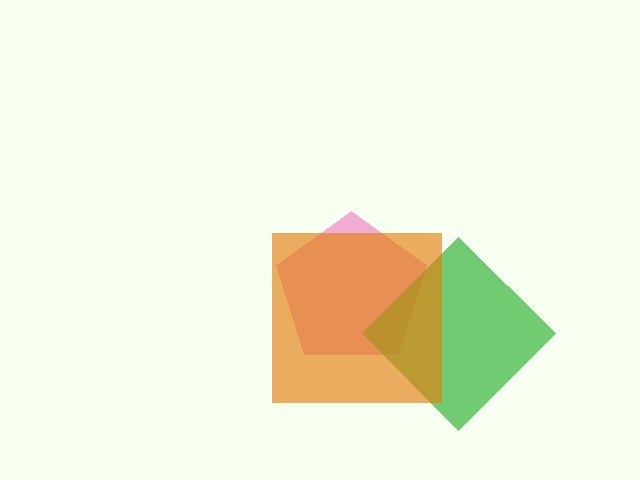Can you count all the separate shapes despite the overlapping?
Yes, there are 3 separate shapes.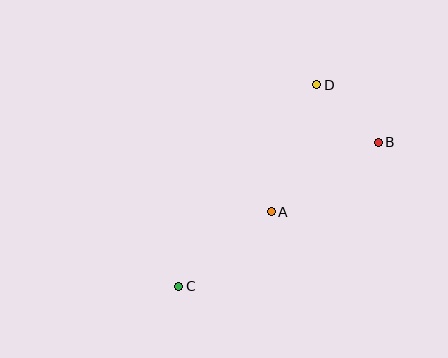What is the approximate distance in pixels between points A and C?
The distance between A and C is approximately 119 pixels.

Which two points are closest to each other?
Points B and D are closest to each other.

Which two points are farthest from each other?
Points B and C are farthest from each other.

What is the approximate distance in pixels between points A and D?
The distance between A and D is approximately 135 pixels.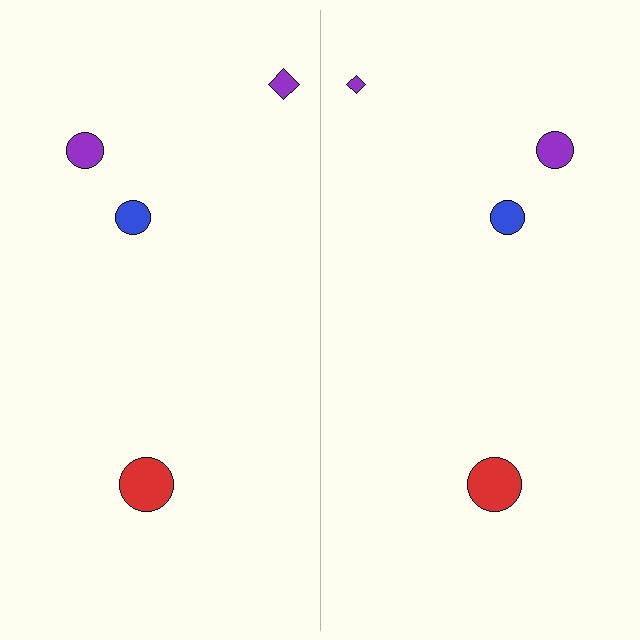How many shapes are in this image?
There are 8 shapes in this image.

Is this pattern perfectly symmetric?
No, the pattern is not perfectly symmetric. The purple diamond on the right side has a different size than its mirror counterpart.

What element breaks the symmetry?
The purple diamond on the right side has a different size than its mirror counterpart.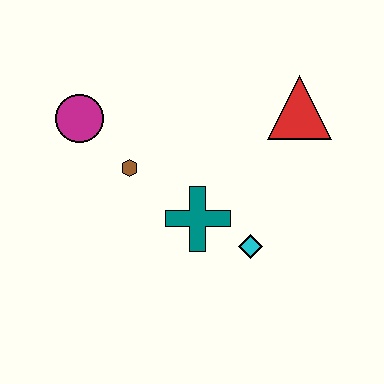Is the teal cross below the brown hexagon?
Yes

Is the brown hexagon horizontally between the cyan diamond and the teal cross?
No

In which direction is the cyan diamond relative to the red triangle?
The cyan diamond is below the red triangle.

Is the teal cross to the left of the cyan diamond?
Yes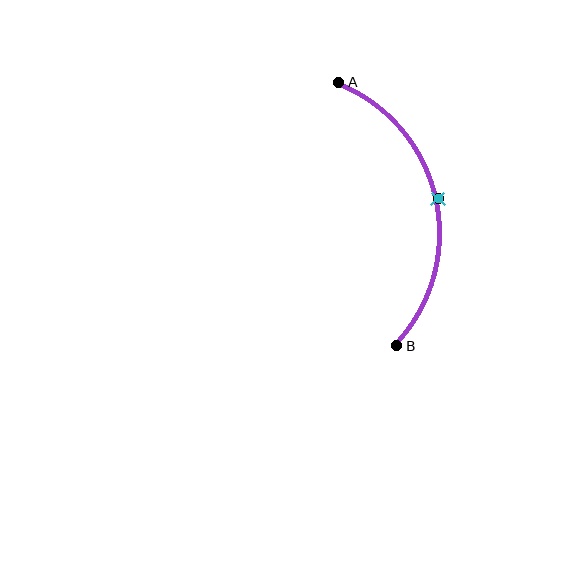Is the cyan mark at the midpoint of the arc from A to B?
Yes. The cyan mark lies on the arc at equal arc-length from both A and B — it is the arc midpoint.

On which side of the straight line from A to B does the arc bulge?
The arc bulges to the right of the straight line connecting A and B.